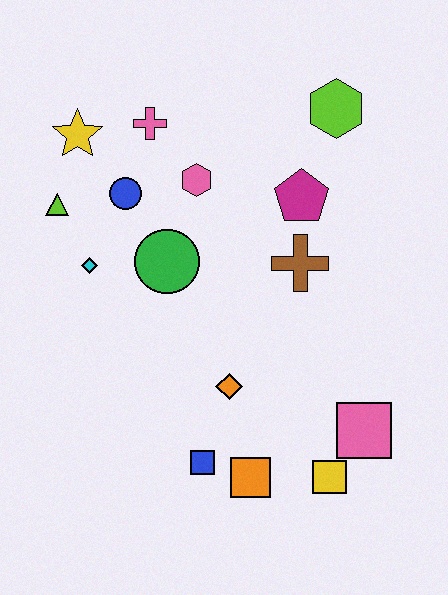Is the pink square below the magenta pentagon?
Yes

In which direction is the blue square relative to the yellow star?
The blue square is below the yellow star.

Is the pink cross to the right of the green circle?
No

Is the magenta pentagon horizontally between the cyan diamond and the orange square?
No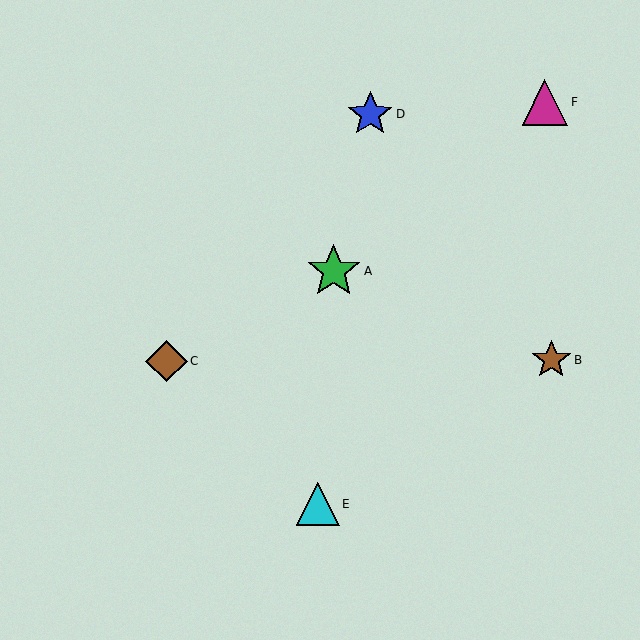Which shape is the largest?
The green star (labeled A) is the largest.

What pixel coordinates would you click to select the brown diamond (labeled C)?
Click at (167, 361) to select the brown diamond C.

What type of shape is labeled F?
Shape F is a magenta triangle.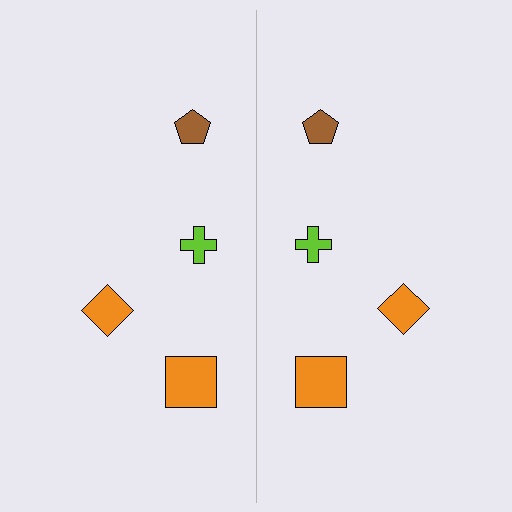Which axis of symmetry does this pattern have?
The pattern has a vertical axis of symmetry running through the center of the image.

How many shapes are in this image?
There are 8 shapes in this image.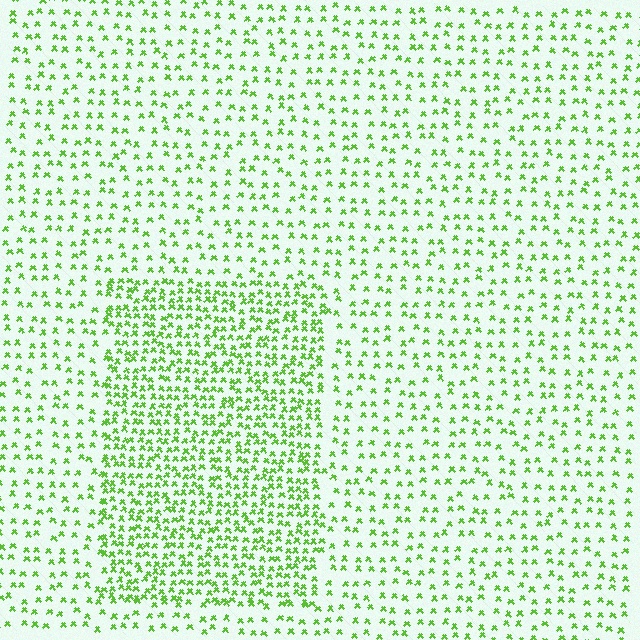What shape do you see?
I see a rectangle.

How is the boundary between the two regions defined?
The boundary is defined by a change in element density (approximately 2.1x ratio). All elements are the same color, size, and shape.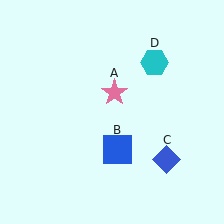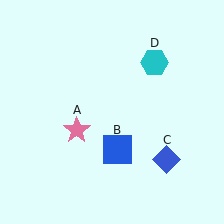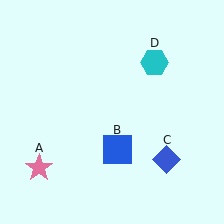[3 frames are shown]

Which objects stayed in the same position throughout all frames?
Blue square (object B) and blue diamond (object C) and cyan hexagon (object D) remained stationary.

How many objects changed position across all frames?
1 object changed position: pink star (object A).